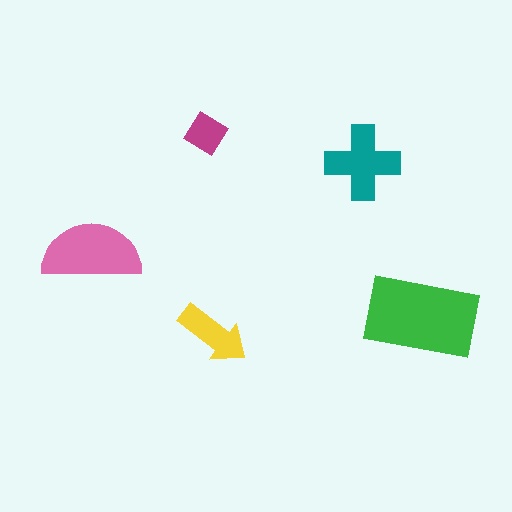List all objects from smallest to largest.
The magenta diamond, the yellow arrow, the teal cross, the pink semicircle, the green rectangle.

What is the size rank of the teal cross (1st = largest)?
3rd.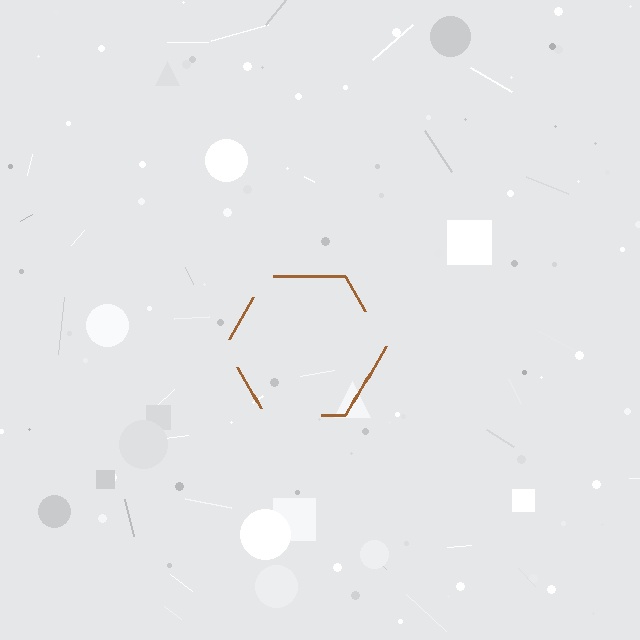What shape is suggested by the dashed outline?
The dashed outline suggests a hexagon.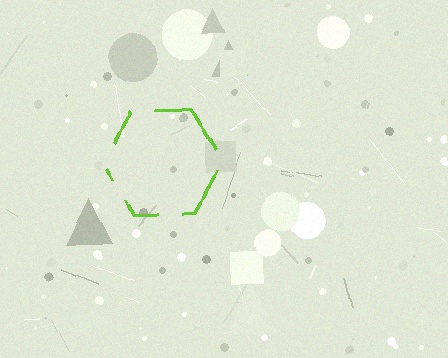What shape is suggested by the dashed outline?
The dashed outline suggests a hexagon.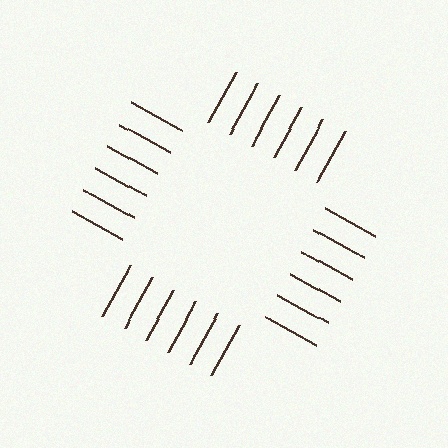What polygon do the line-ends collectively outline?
An illusory square — the line segments terminate on its edges but no continuous stroke is drawn.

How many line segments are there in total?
24 — 6 along each of the 4 edges.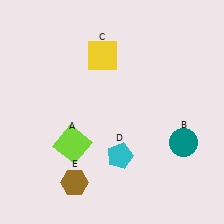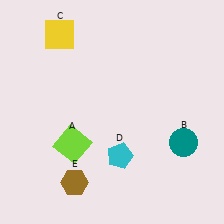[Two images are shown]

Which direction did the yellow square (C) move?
The yellow square (C) moved left.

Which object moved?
The yellow square (C) moved left.